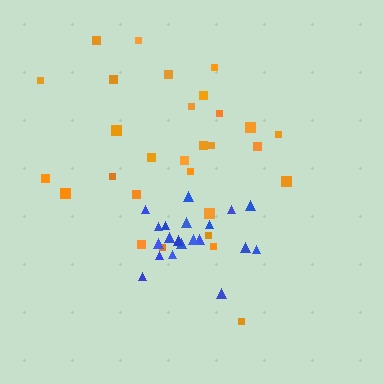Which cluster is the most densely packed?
Blue.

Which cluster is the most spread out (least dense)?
Orange.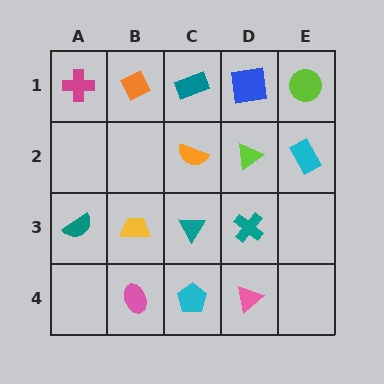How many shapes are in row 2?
3 shapes.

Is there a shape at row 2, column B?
No, that cell is empty.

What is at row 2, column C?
An orange semicircle.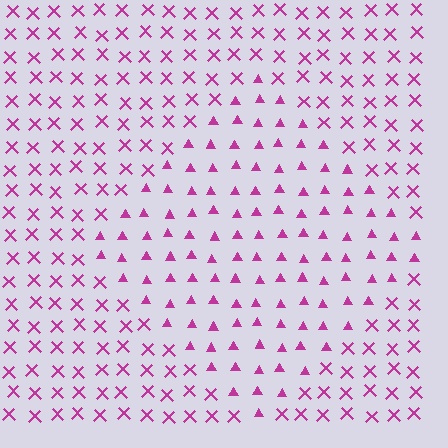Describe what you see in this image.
The image is filled with small magenta elements arranged in a uniform grid. A diamond-shaped region contains triangles, while the surrounding area contains X marks. The boundary is defined purely by the change in element shape.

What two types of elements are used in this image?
The image uses triangles inside the diamond region and X marks outside it.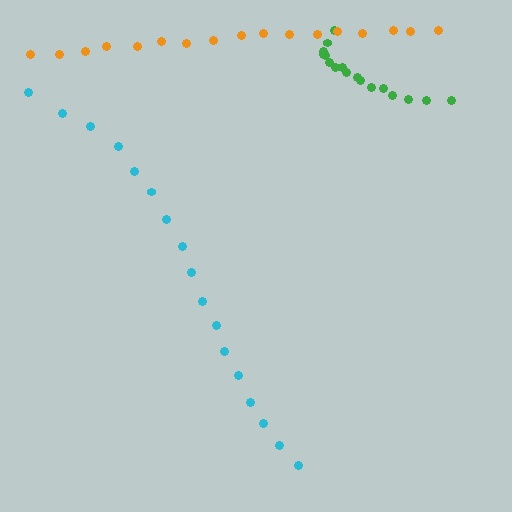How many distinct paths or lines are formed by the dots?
There are 3 distinct paths.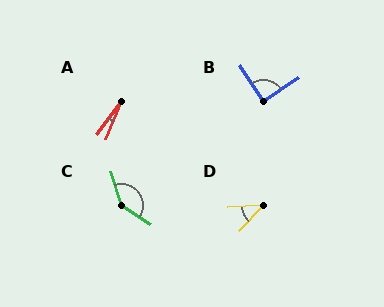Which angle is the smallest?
A, at approximately 16 degrees.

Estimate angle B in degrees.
Approximately 88 degrees.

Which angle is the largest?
C, at approximately 141 degrees.